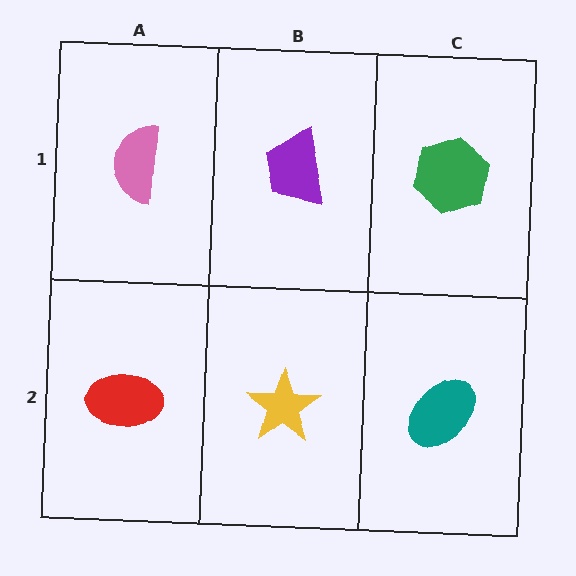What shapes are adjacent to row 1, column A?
A red ellipse (row 2, column A), a purple trapezoid (row 1, column B).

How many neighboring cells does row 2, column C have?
2.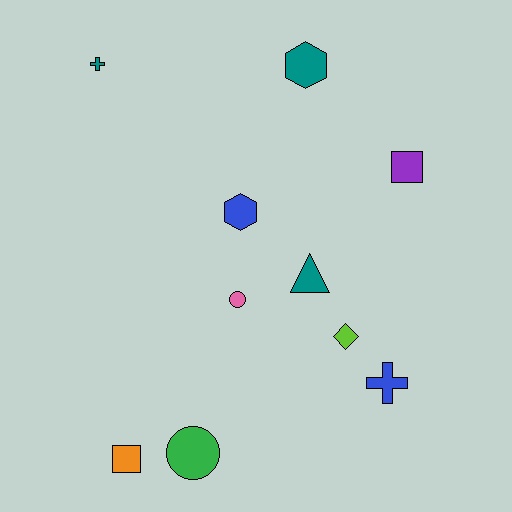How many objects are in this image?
There are 10 objects.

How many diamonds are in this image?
There is 1 diamond.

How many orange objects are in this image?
There is 1 orange object.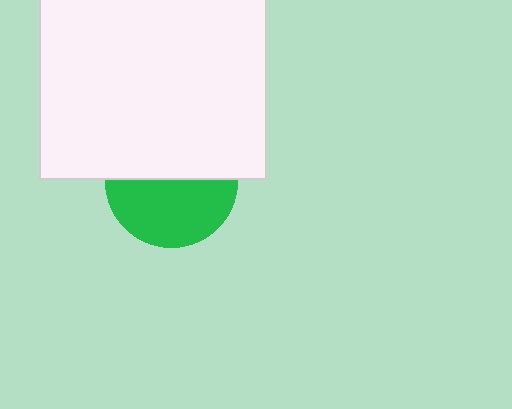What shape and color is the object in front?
The object in front is a white rectangle.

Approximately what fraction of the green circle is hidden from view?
Roughly 48% of the green circle is hidden behind the white rectangle.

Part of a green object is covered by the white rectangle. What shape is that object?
It is a circle.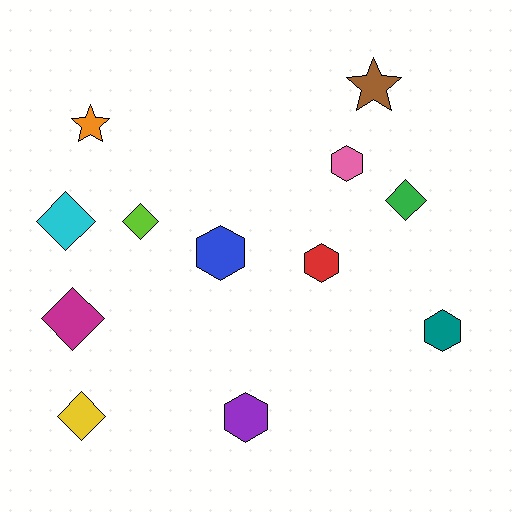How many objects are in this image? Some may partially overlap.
There are 12 objects.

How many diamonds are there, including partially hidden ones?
There are 5 diamonds.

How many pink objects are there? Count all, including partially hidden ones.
There is 1 pink object.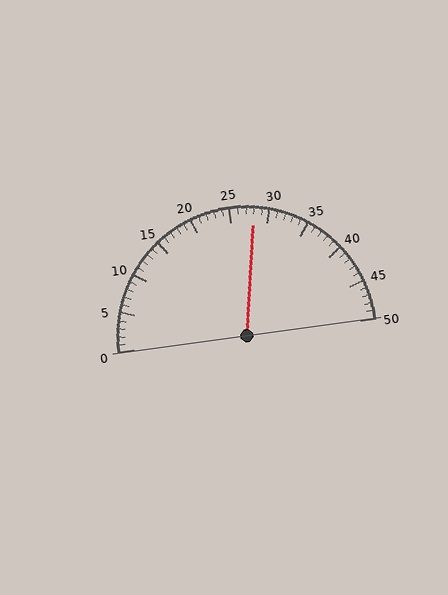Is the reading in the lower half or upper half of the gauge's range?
The reading is in the upper half of the range (0 to 50).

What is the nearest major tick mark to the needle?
The nearest major tick mark is 30.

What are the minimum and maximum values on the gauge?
The gauge ranges from 0 to 50.